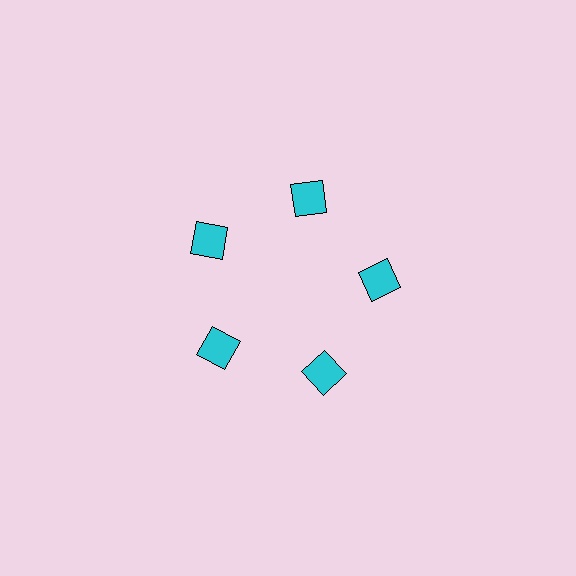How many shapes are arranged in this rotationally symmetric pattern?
There are 5 shapes, arranged in 5 groups of 1.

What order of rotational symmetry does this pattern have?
This pattern has 5-fold rotational symmetry.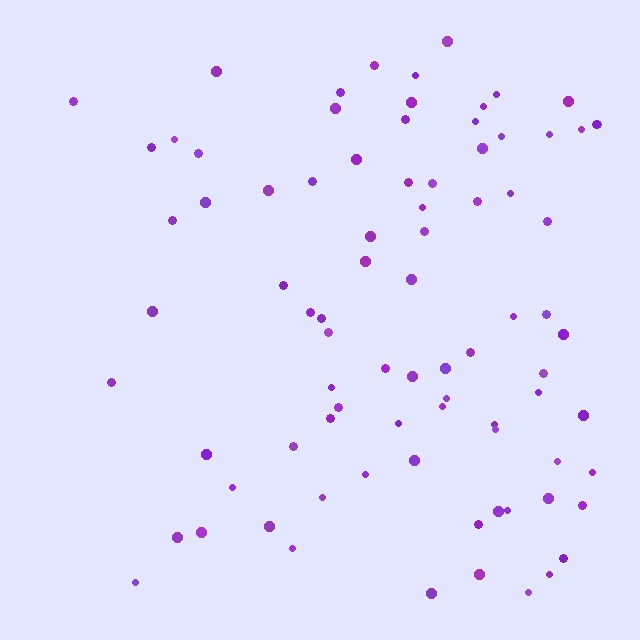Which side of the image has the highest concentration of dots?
The right.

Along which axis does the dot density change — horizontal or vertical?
Horizontal.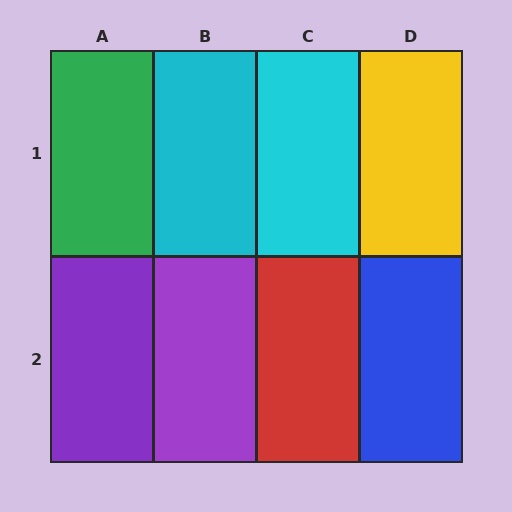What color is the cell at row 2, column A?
Purple.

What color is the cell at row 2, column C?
Red.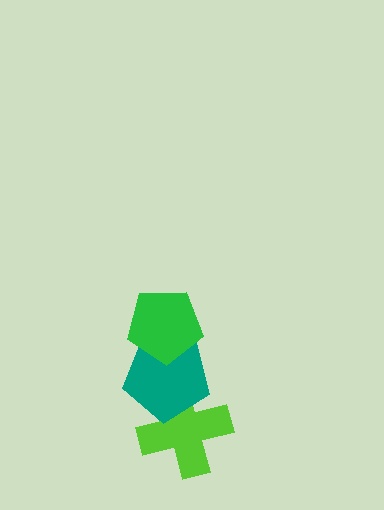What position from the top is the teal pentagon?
The teal pentagon is 2nd from the top.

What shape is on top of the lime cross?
The teal pentagon is on top of the lime cross.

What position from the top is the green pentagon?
The green pentagon is 1st from the top.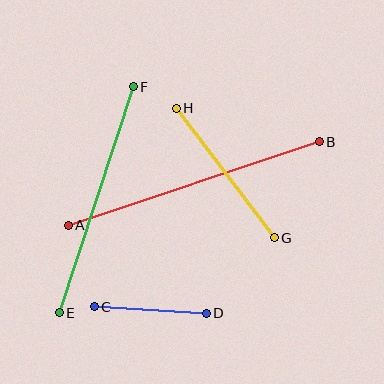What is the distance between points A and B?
The distance is approximately 265 pixels.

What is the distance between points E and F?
The distance is approximately 238 pixels.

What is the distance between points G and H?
The distance is approximately 163 pixels.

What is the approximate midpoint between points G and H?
The midpoint is at approximately (225, 173) pixels.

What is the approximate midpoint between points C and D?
The midpoint is at approximately (150, 310) pixels.